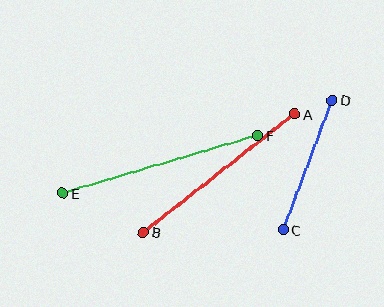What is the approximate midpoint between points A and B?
The midpoint is at approximately (219, 173) pixels.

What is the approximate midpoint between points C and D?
The midpoint is at approximately (308, 165) pixels.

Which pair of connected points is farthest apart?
Points E and F are farthest apart.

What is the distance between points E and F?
The distance is approximately 203 pixels.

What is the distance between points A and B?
The distance is approximately 192 pixels.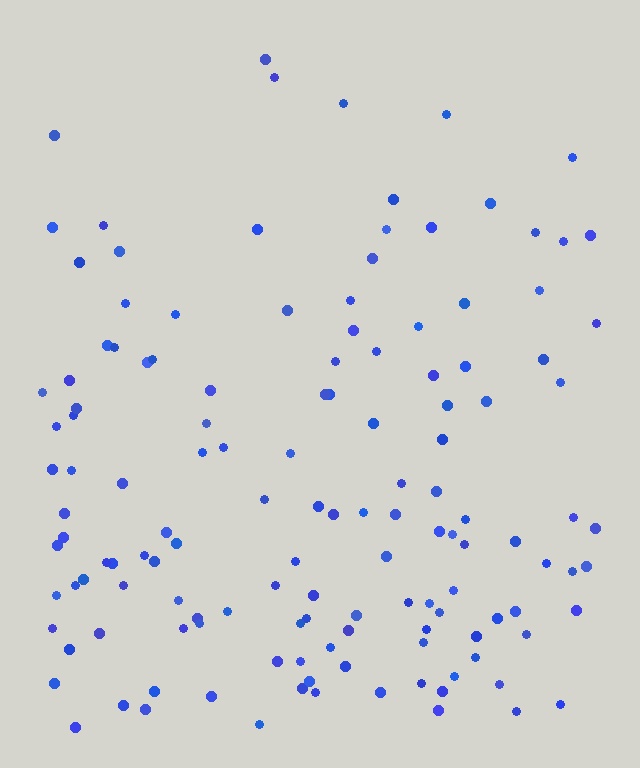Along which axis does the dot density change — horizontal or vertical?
Vertical.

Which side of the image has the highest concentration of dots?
The bottom.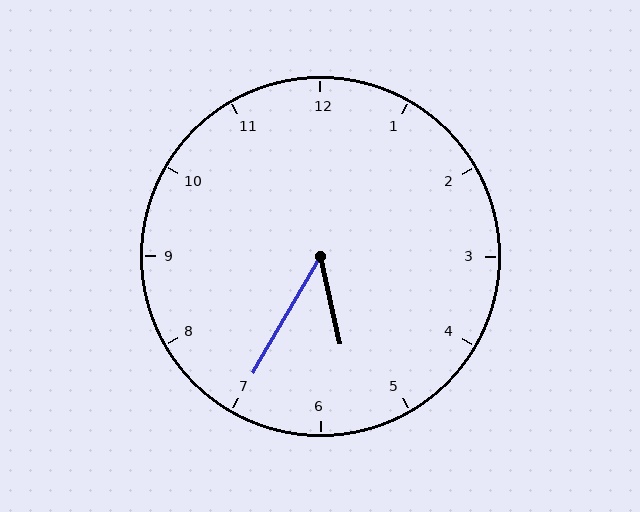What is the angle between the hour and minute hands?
Approximately 42 degrees.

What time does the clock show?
5:35.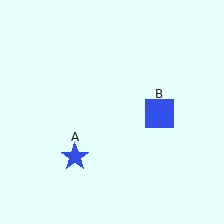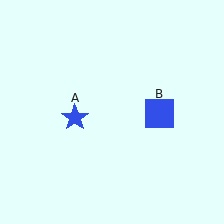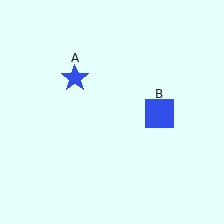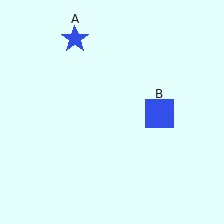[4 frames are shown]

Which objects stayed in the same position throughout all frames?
Blue square (object B) remained stationary.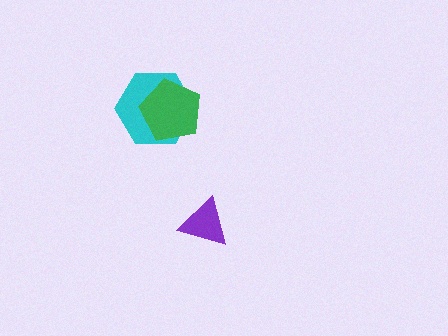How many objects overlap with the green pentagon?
1 object overlaps with the green pentagon.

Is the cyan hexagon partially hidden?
Yes, it is partially covered by another shape.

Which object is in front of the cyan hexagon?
The green pentagon is in front of the cyan hexagon.